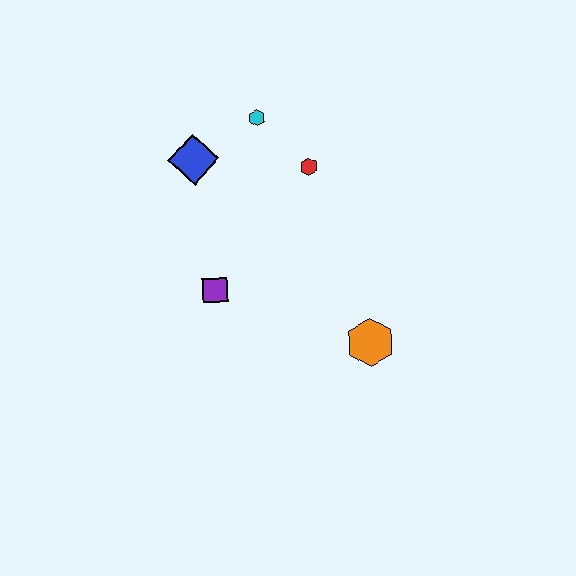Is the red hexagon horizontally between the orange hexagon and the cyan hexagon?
Yes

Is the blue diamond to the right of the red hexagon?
No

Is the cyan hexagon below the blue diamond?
No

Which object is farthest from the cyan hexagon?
The orange hexagon is farthest from the cyan hexagon.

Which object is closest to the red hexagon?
The cyan hexagon is closest to the red hexagon.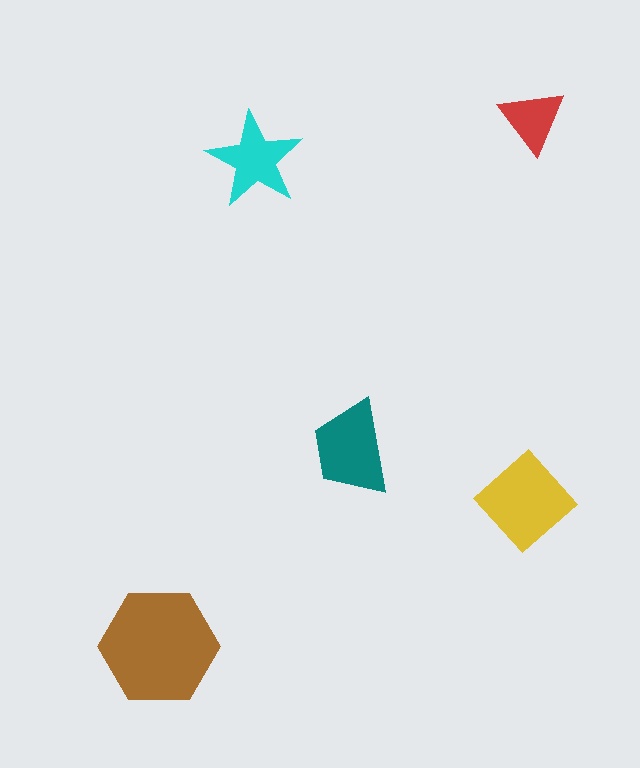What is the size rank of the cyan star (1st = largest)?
4th.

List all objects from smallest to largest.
The red triangle, the cyan star, the teal trapezoid, the yellow diamond, the brown hexagon.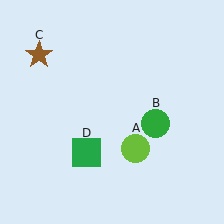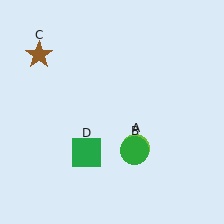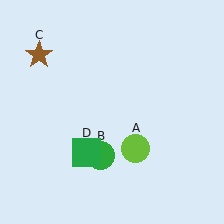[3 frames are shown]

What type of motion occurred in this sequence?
The green circle (object B) rotated clockwise around the center of the scene.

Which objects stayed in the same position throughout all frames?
Lime circle (object A) and brown star (object C) and green square (object D) remained stationary.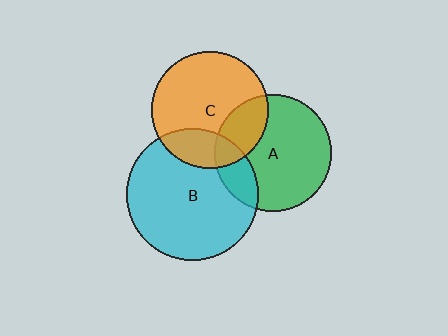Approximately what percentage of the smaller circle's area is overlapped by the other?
Approximately 25%.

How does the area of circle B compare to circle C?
Approximately 1.3 times.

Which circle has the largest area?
Circle B (cyan).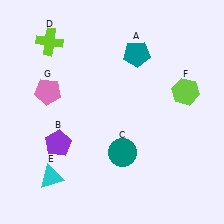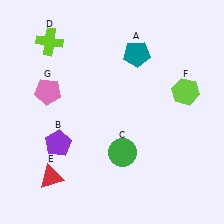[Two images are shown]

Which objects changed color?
C changed from teal to green. E changed from cyan to red.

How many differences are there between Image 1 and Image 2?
There are 2 differences between the two images.